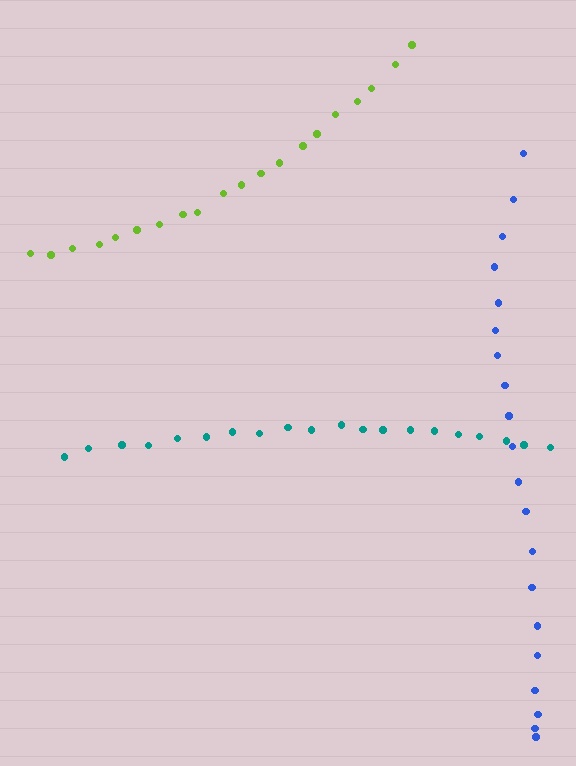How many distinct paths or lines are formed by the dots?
There are 3 distinct paths.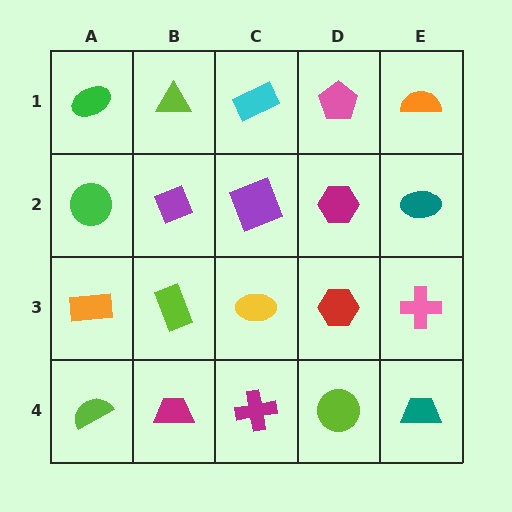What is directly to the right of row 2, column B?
A purple square.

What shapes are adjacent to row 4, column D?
A red hexagon (row 3, column D), a magenta cross (row 4, column C), a teal trapezoid (row 4, column E).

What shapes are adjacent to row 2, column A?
A green ellipse (row 1, column A), an orange rectangle (row 3, column A), a purple diamond (row 2, column B).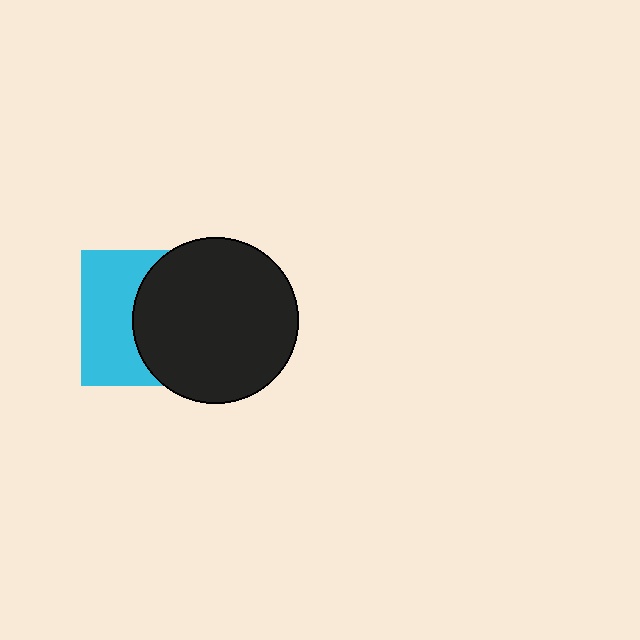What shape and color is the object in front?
The object in front is a black circle.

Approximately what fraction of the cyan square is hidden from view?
Roughly 55% of the cyan square is hidden behind the black circle.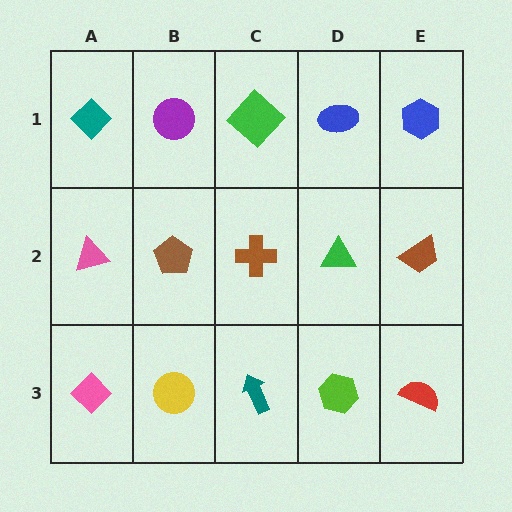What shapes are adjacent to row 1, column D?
A green triangle (row 2, column D), a green diamond (row 1, column C), a blue hexagon (row 1, column E).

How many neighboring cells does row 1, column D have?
3.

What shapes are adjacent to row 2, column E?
A blue hexagon (row 1, column E), a red semicircle (row 3, column E), a green triangle (row 2, column D).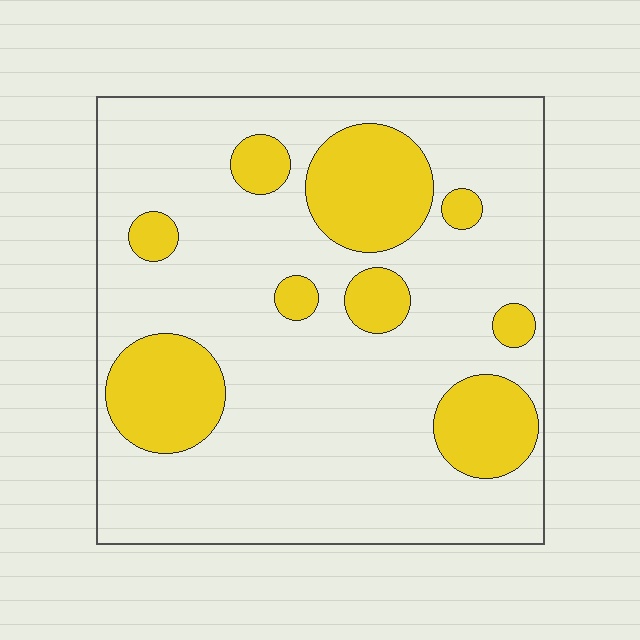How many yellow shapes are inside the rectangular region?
9.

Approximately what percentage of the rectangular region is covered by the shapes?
Approximately 25%.